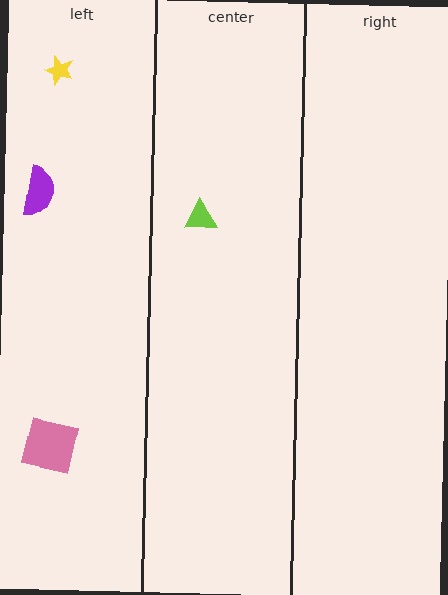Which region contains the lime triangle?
The center region.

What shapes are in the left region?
The purple semicircle, the pink square, the yellow star.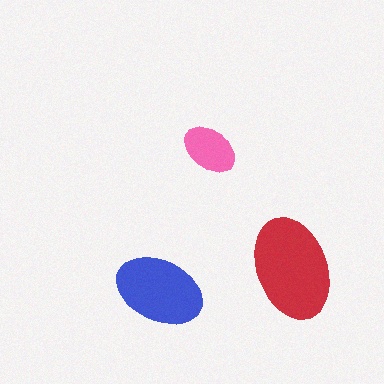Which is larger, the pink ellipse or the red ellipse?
The red one.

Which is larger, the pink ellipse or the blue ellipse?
The blue one.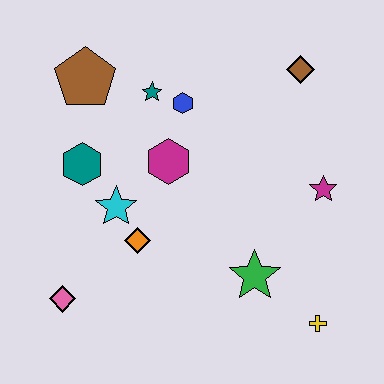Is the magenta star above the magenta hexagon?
No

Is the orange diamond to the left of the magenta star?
Yes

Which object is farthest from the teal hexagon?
The yellow cross is farthest from the teal hexagon.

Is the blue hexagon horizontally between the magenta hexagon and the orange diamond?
No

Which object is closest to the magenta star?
The green star is closest to the magenta star.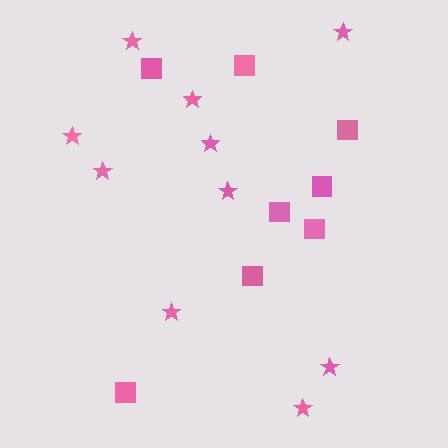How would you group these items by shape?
There are 2 groups: one group of squares (8) and one group of stars (10).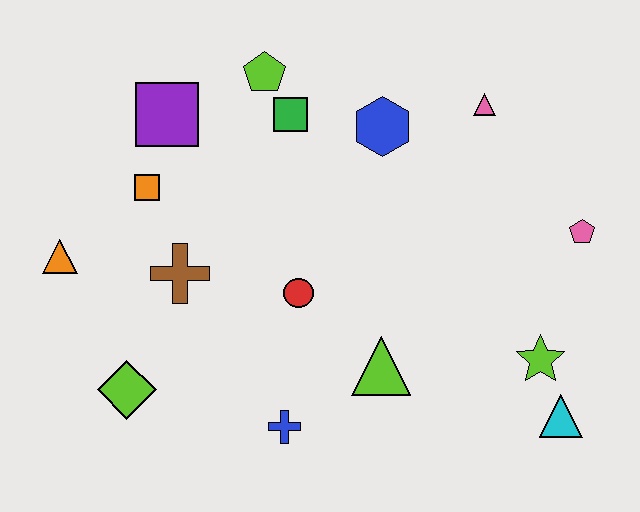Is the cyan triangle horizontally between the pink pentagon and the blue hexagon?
Yes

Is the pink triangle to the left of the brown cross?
No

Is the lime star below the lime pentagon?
Yes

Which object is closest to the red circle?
The lime triangle is closest to the red circle.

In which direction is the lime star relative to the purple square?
The lime star is to the right of the purple square.